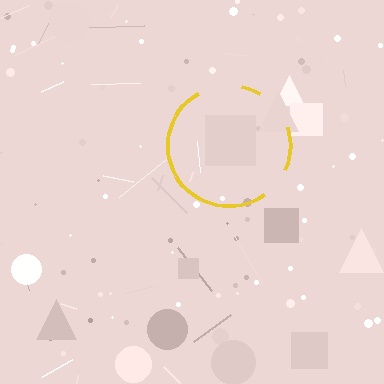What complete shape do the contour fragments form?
The contour fragments form a circle.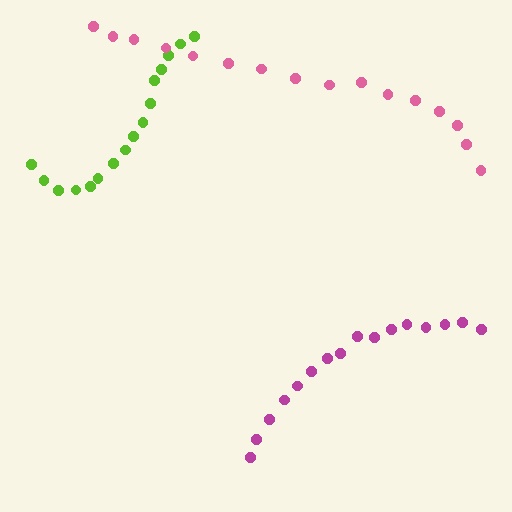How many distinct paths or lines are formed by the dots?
There are 3 distinct paths.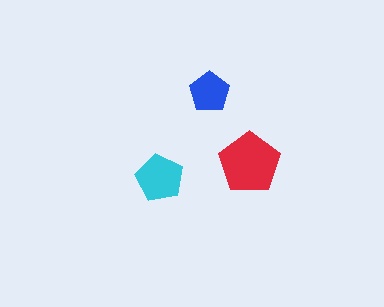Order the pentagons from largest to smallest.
the red one, the cyan one, the blue one.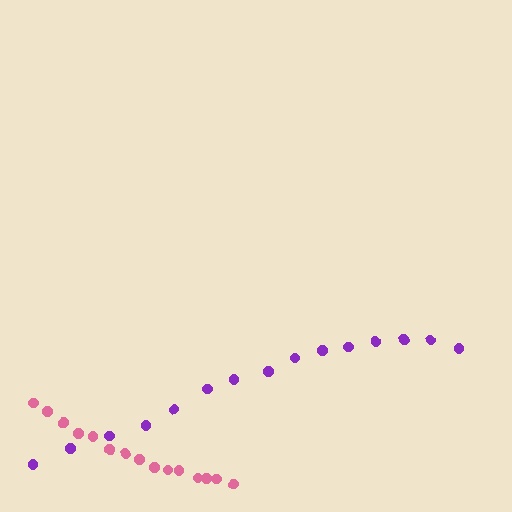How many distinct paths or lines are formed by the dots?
There are 2 distinct paths.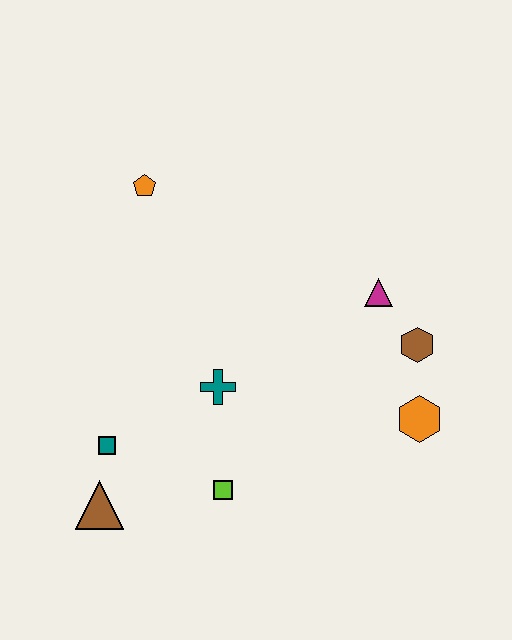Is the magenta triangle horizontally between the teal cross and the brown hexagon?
Yes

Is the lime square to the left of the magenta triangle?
Yes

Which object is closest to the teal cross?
The lime square is closest to the teal cross.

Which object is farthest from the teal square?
The brown hexagon is farthest from the teal square.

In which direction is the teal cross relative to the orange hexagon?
The teal cross is to the left of the orange hexagon.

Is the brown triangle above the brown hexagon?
No